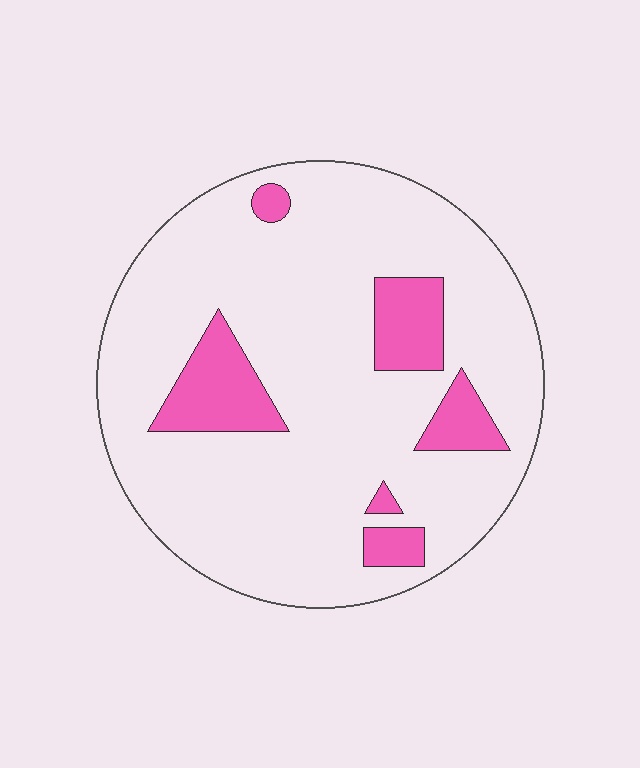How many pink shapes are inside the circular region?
6.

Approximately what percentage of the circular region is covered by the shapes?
Approximately 15%.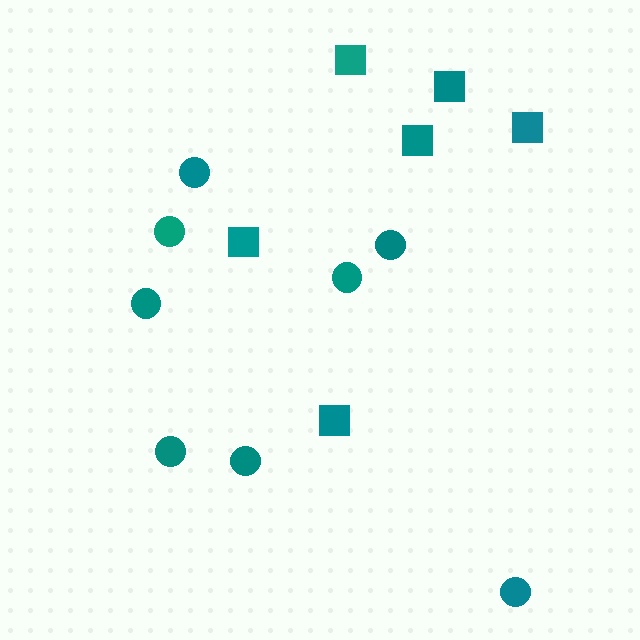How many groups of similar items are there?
There are 2 groups: one group of circles (8) and one group of squares (6).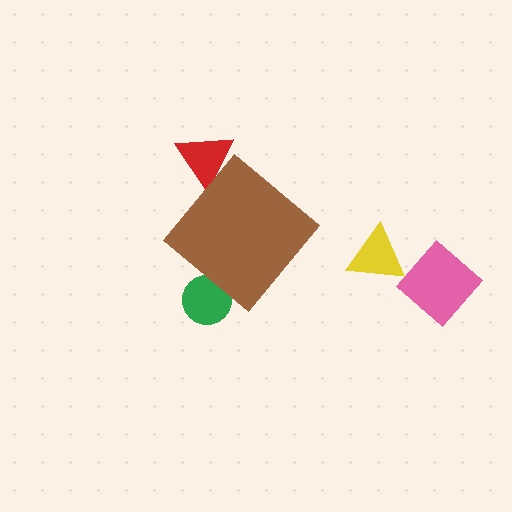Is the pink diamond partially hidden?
No, the pink diamond is fully visible.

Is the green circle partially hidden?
Yes, the green circle is partially hidden behind the brown diamond.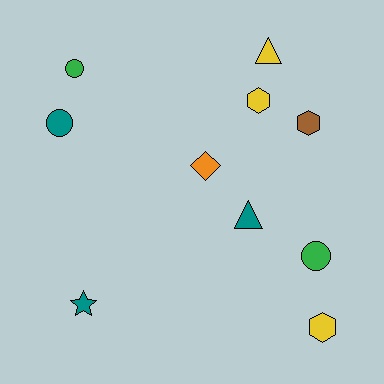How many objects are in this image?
There are 10 objects.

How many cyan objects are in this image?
There are no cyan objects.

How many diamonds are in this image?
There is 1 diamond.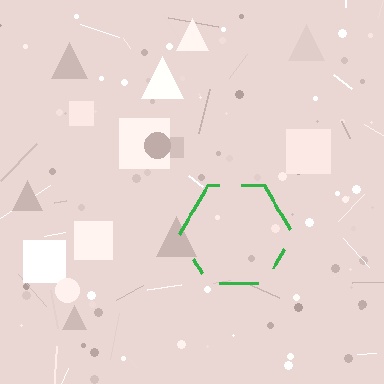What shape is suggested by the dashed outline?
The dashed outline suggests a hexagon.